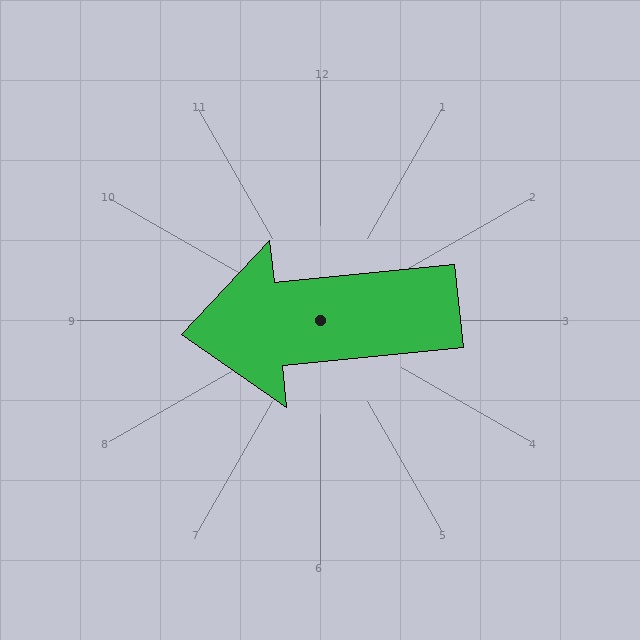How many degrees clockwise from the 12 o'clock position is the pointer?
Approximately 264 degrees.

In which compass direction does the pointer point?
West.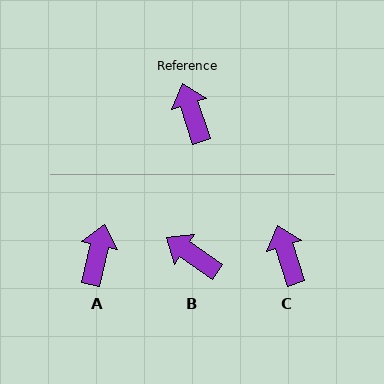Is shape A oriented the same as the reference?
No, it is off by about 31 degrees.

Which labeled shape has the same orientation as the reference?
C.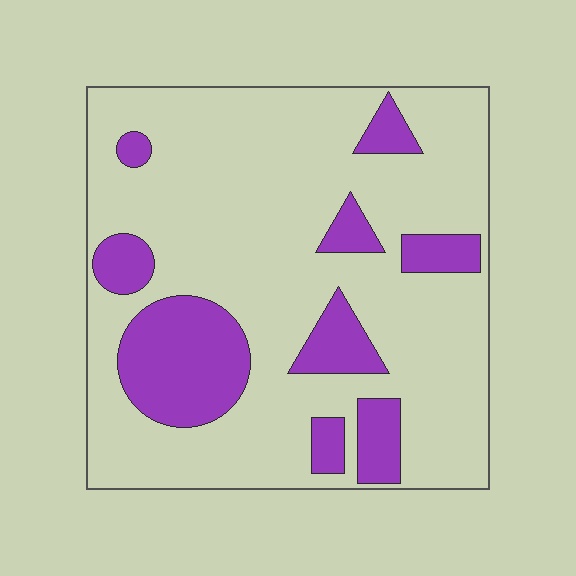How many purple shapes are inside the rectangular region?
9.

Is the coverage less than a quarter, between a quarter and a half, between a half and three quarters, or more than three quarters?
Less than a quarter.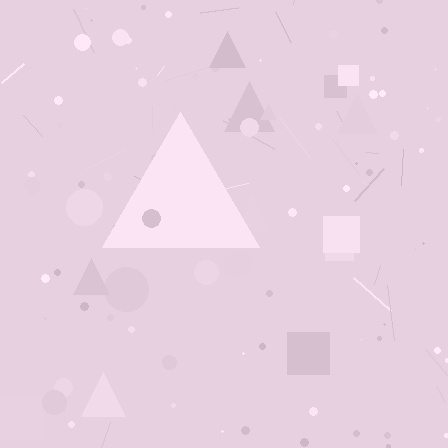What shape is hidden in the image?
A triangle is hidden in the image.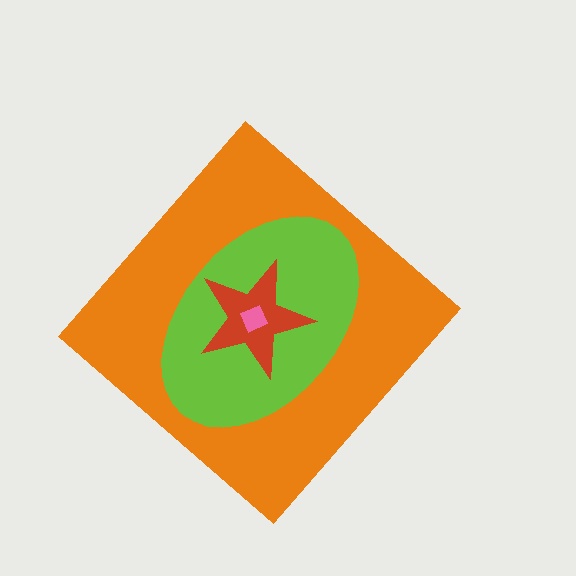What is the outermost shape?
The orange diamond.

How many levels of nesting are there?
4.